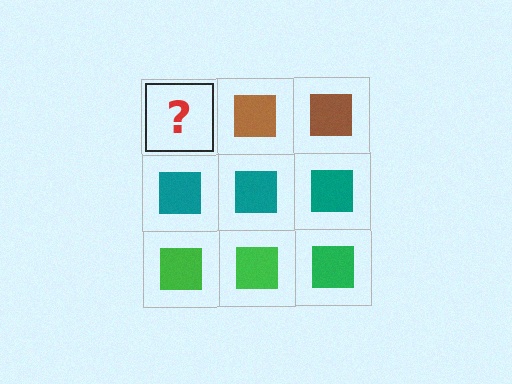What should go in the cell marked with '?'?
The missing cell should contain a brown square.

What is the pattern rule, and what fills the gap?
The rule is that each row has a consistent color. The gap should be filled with a brown square.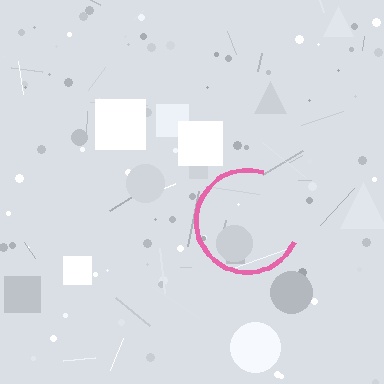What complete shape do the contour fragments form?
The contour fragments form a circle.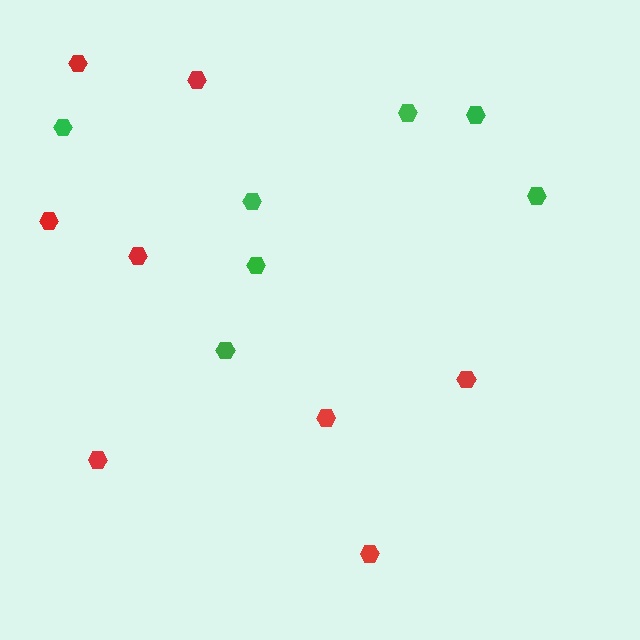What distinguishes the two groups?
There are 2 groups: one group of red hexagons (8) and one group of green hexagons (7).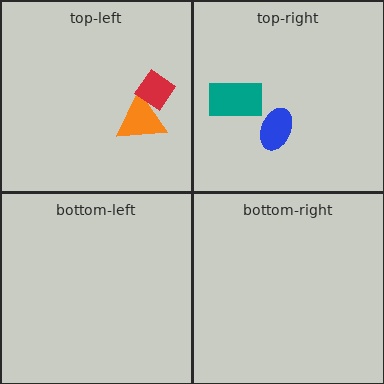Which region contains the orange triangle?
The top-left region.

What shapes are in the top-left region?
The orange triangle, the red diamond.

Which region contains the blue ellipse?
The top-right region.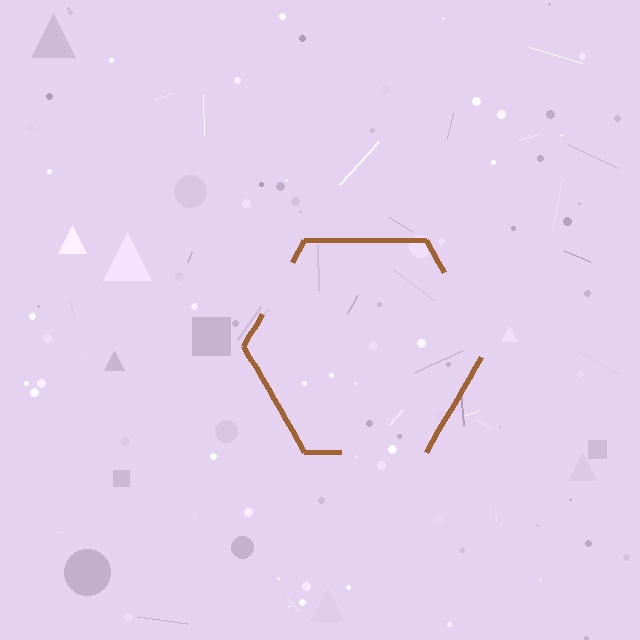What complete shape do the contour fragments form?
The contour fragments form a hexagon.